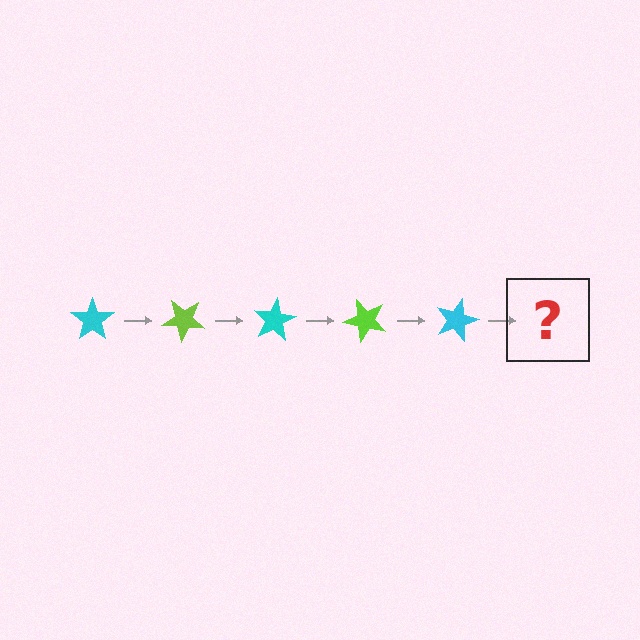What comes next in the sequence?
The next element should be a lime star, rotated 200 degrees from the start.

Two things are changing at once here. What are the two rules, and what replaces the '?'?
The two rules are that it rotates 40 degrees each step and the color cycles through cyan and lime. The '?' should be a lime star, rotated 200 degrees from the start.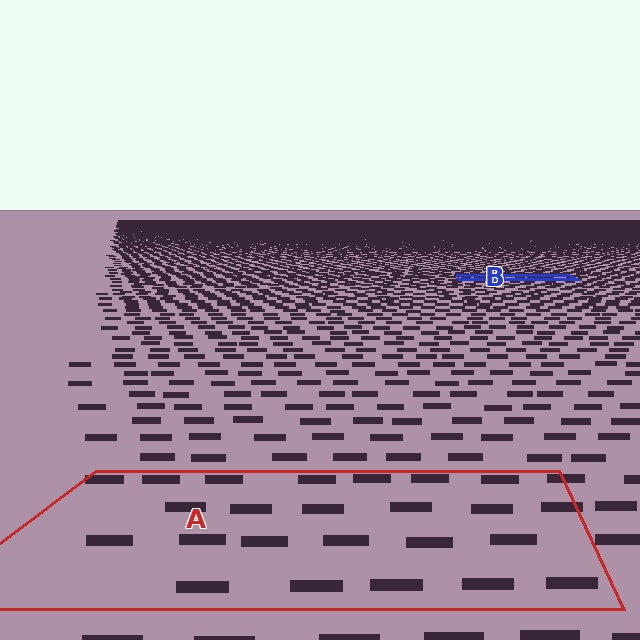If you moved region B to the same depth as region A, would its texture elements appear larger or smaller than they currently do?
They would appear larger. At a closer depth, the same texture elements are projected at a bigger on-screen size.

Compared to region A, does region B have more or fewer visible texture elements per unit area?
Region B has more texture elements per unit area — they are packed more densely because it is farther away.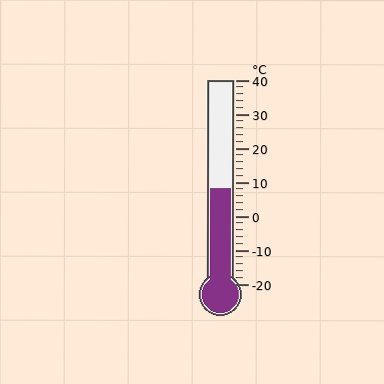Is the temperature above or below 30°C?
The temperature is below 30°C.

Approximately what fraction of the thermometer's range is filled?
The thermometer is filled to approximately 45% of its range.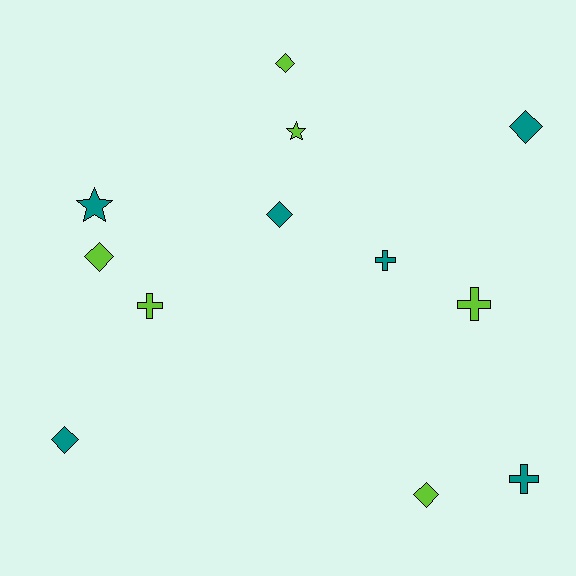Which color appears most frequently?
Lime, with 6 objects.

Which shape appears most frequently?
Diamond, with 6 objects.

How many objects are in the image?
There are 12 objects.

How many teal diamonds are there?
There are 3 teal diamonds.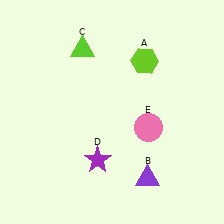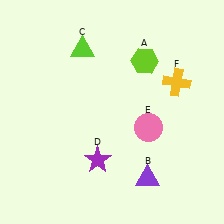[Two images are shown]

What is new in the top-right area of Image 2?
A yellow cross (F) was added in the top-right area of Image 2.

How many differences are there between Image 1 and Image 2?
There is 1 difference between the two images.